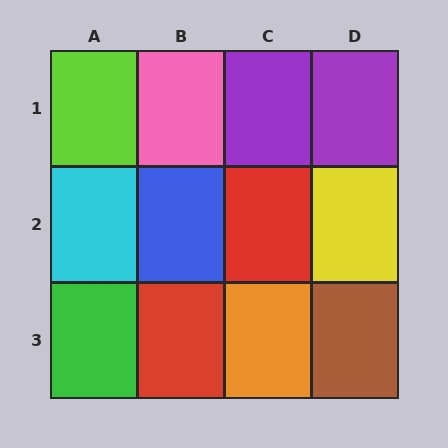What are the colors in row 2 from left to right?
Cyan, blue, red, yellow.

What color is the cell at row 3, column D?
Brown.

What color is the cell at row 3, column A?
Green.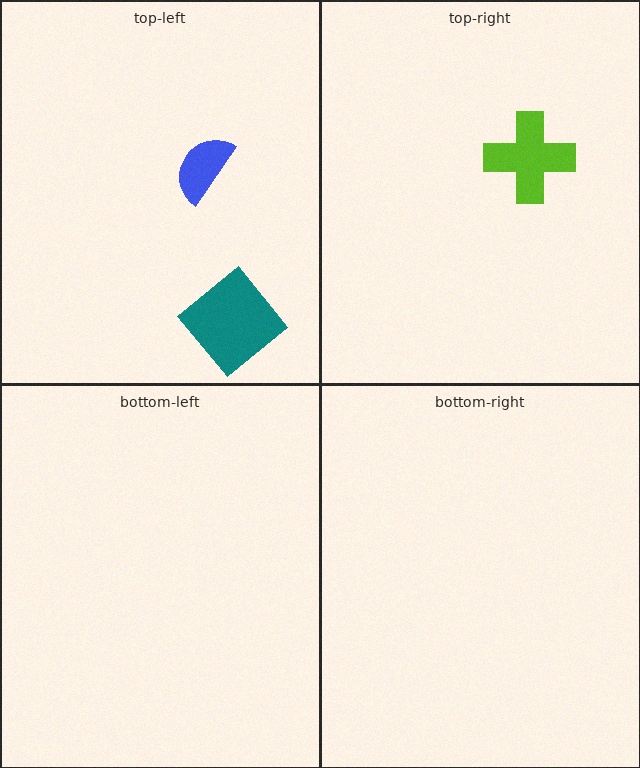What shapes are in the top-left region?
The teal diamond, the blue semicircle.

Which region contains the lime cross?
The top-right region.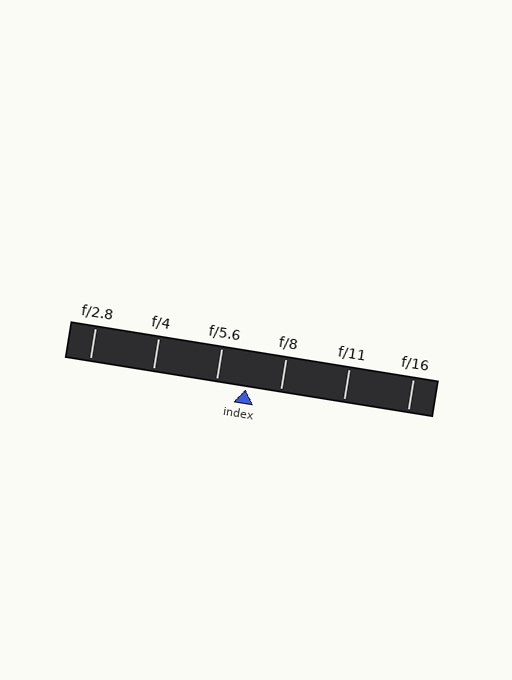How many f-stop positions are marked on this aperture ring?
There are 6 f-stop positions marked.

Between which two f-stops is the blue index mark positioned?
The index mark is between f/5.6 and f/8.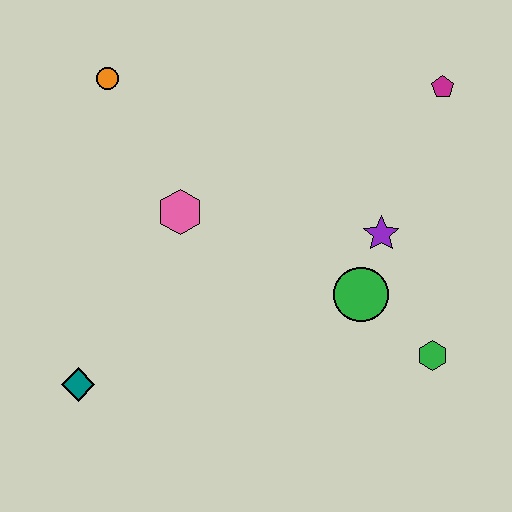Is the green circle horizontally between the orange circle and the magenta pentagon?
Yes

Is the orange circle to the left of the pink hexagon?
Yes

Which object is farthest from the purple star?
The teal diamond is farthest from the purple star.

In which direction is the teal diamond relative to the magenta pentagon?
The teal diamond is to the left of the magenta pentagon.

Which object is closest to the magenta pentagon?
The purple star is closest to the magenta pentagon.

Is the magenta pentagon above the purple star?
Yes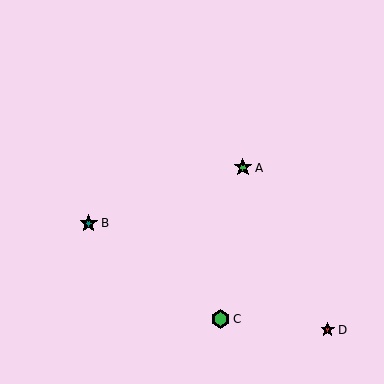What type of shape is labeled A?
Shape A is a green star.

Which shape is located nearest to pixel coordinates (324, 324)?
The red star (labeled D) at (328, 330) is nearest to that location.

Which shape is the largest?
The green hexagon (labeled C) is the largest.